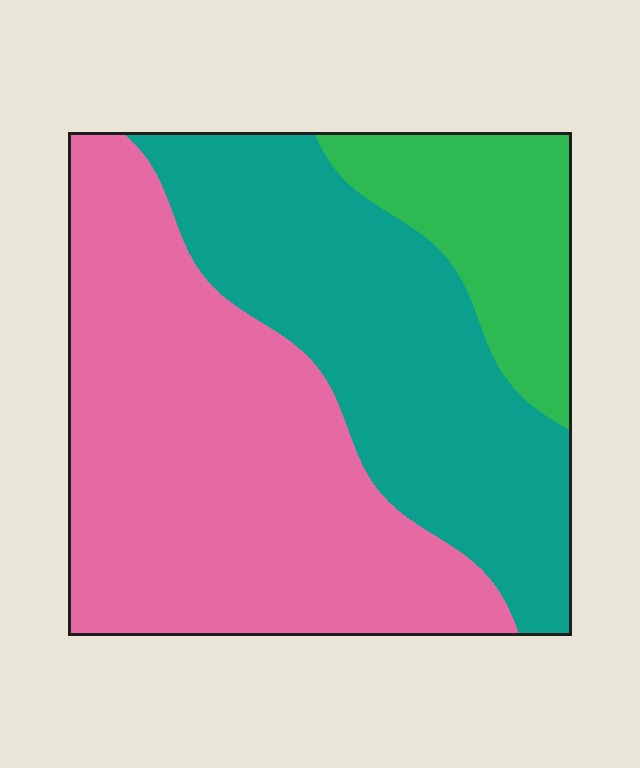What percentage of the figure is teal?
Teal takes up about three eighths (3/8) of the figure.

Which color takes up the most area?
Pink, at roughly 50%.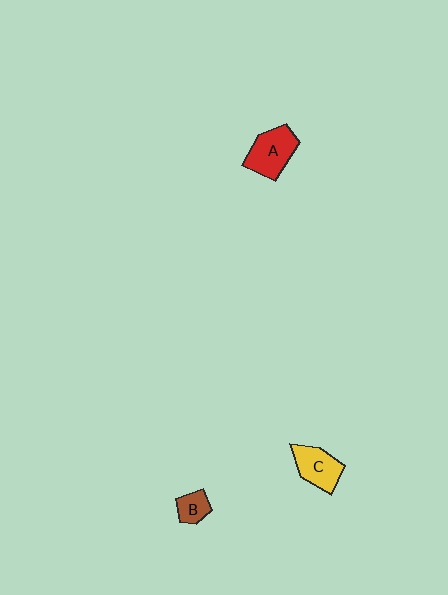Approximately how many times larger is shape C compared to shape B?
Approximately 1.8 times.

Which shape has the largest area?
Shape A (red).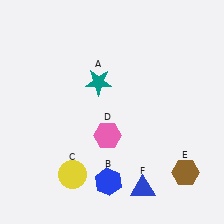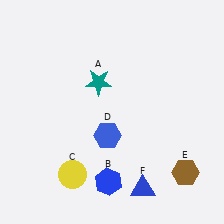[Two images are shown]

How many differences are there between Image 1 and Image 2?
There is 1 difference between the two images.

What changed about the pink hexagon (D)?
In Image 1, D is pink. In Image 2, it changed to blue.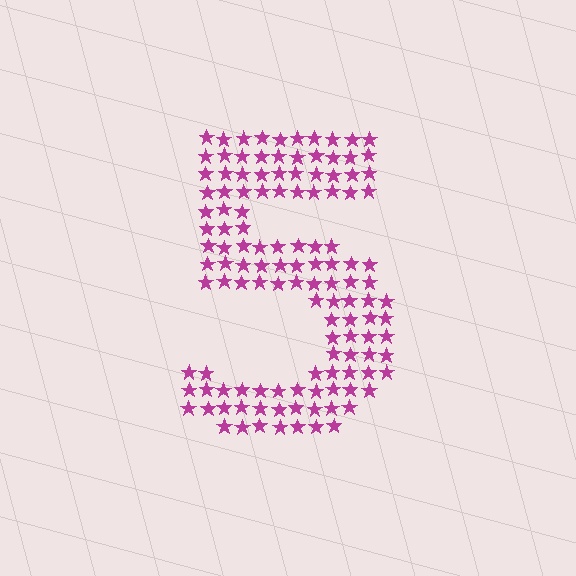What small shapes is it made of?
It is made of small stars.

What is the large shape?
The large shape is the digit 5.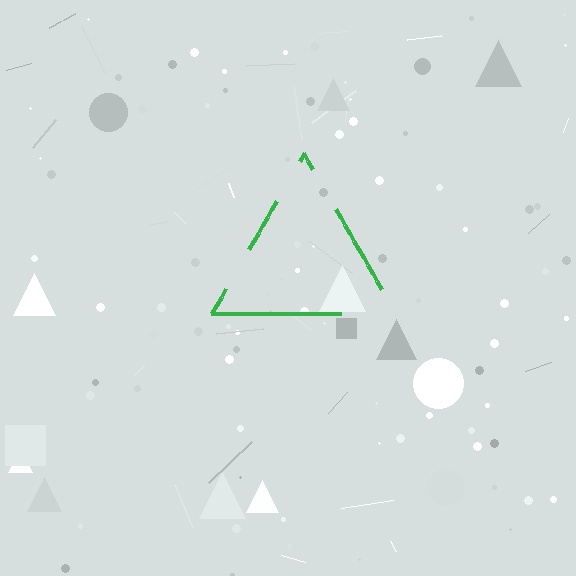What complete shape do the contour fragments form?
The contour fragments form a triangle.